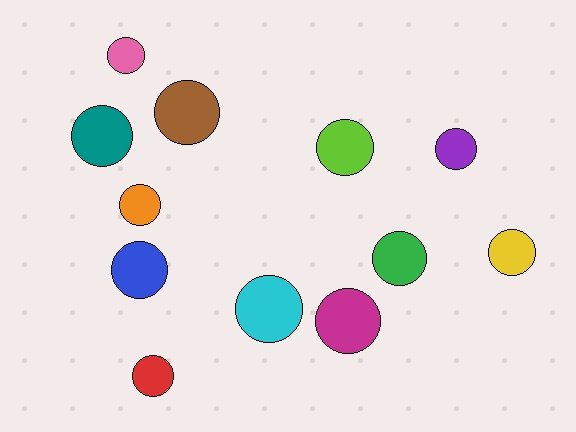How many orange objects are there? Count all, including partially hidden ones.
There is 1 orange object.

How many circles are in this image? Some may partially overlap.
There are 12 circles.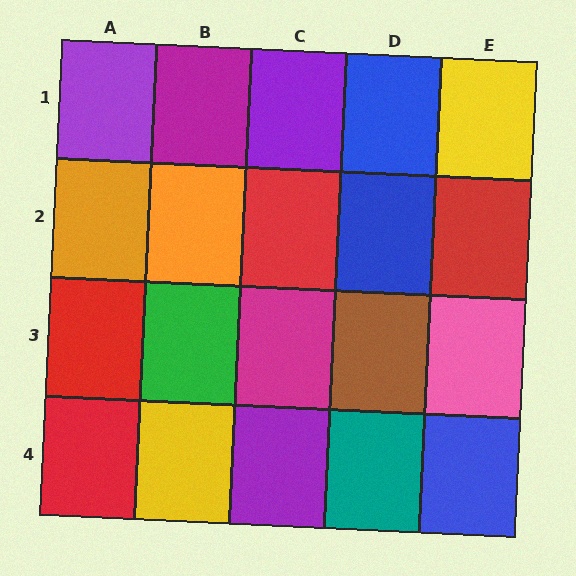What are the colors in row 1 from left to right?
Purple, magenta, purple, blue, yellow.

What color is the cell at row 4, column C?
Purple.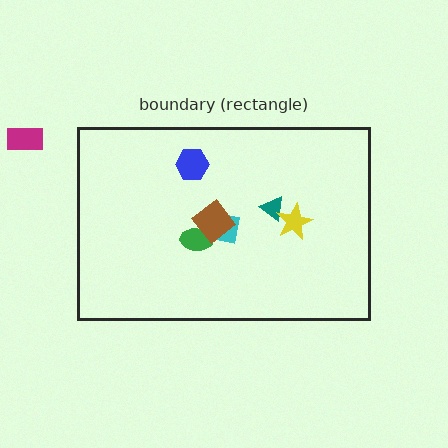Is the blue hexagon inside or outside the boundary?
Inside.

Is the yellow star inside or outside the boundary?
Inside.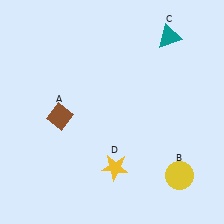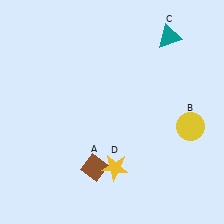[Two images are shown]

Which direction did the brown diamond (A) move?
The brown diamond (A) moved down.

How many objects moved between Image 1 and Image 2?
2 objects moved between the two images.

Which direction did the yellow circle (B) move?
The yellow circle (B) moved up.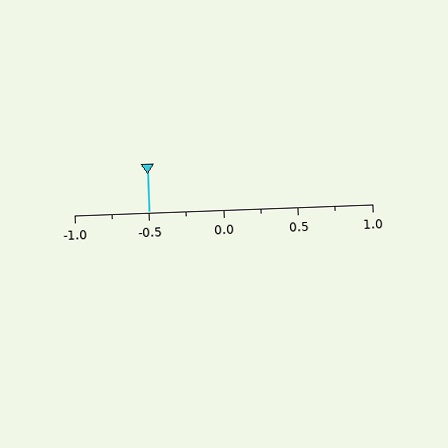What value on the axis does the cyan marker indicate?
The marker indicates approximately -0.5.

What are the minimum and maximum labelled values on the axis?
The axis runs from -1.0 to 1.0.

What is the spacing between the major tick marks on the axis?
The major ticks are spaced 0.5 apart.